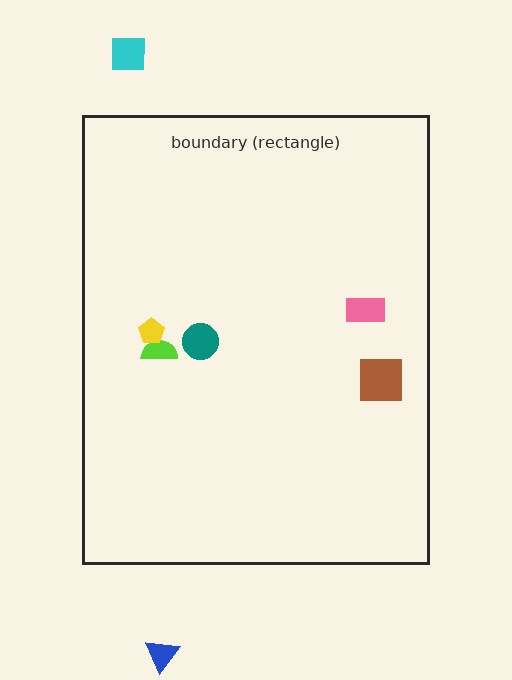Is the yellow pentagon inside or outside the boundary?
Inside.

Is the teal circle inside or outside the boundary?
Inside.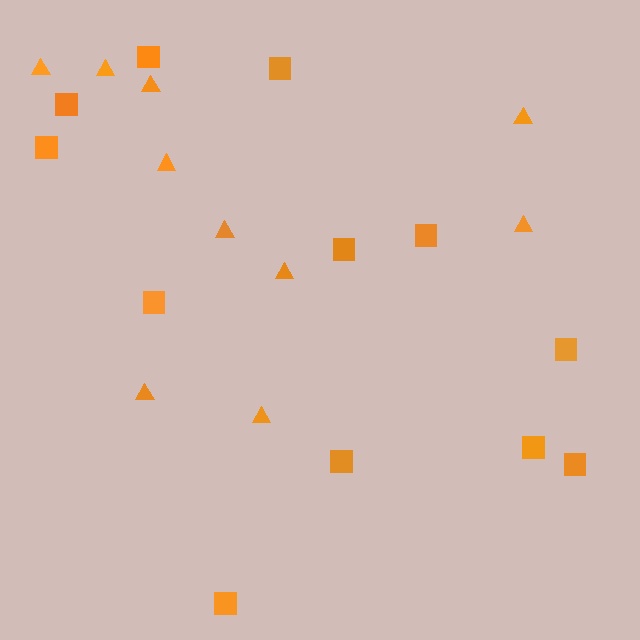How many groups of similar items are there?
There are 2 groups: one group of squares (12) and one group of triangles (10).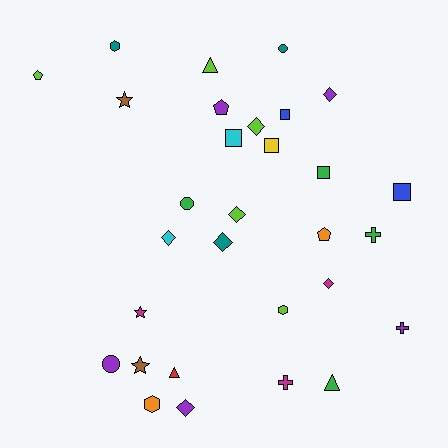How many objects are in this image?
There are 30 objects.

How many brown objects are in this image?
There are 2 brown objects.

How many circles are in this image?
There are 3 circles.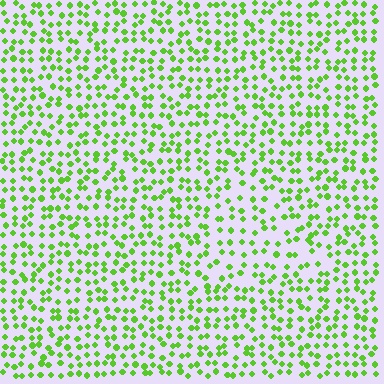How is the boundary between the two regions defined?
The boundary is defined by a change in element density (approximately 1.5x ratio). All elements are the same color, size, and shape.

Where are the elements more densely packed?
The elements are more densely packed outside the triangle boundary.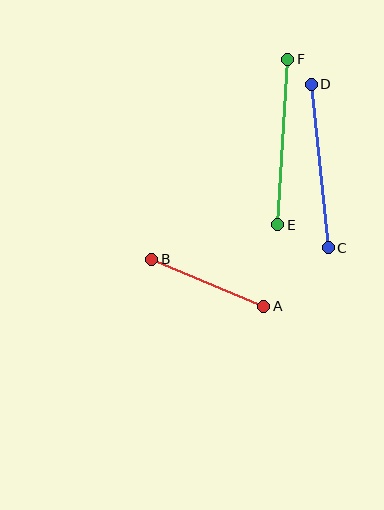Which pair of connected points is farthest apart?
Points E and F are farthest apart.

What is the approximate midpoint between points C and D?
The midpoint is at approximately (320, 166) pixels.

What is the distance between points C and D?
The distance is approximately 164 pixels.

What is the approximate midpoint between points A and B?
The midpoint is at approximately (208, 283) pixels.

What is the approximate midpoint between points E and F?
The midpoint is at approximately (283, 142) pixels.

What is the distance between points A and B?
The distance is approximately 122 pixels.